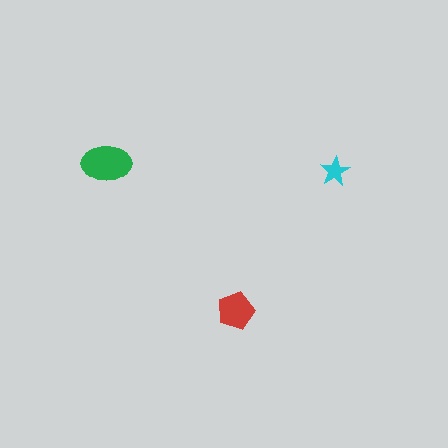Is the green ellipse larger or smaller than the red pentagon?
Larger.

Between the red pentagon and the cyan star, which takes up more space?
The red pentagon.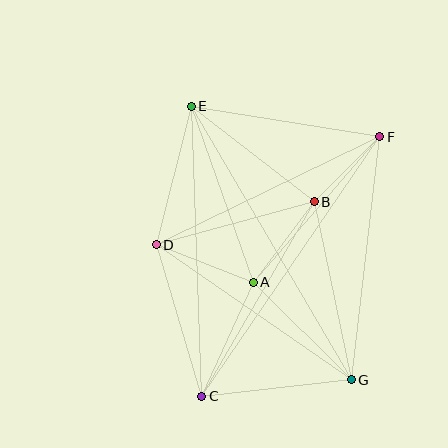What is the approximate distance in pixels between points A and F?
The distance between A and F is approximately 193 pixels.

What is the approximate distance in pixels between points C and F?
The distance between C and F is approximately 315 pixels.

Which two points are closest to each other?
Points B and F are closest to each other.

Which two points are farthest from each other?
Points E and G are farthest from each other.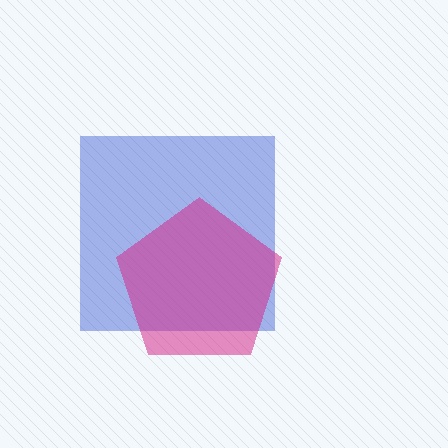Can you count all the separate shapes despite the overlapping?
Yes, there are 2 separate shapes.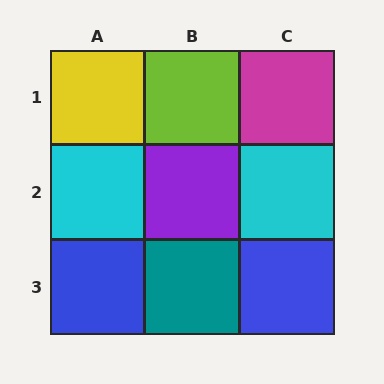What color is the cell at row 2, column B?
Purple.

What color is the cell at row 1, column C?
Magenta.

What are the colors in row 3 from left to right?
Blue, teal, blue.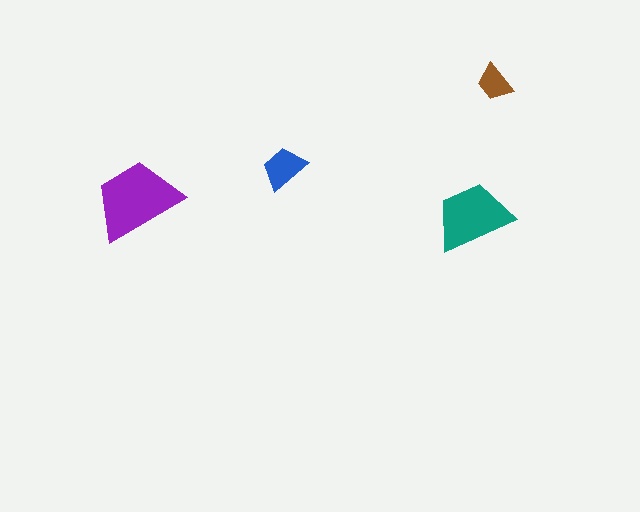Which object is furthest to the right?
The brown trapezoid is rightmost.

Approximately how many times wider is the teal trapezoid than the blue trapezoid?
About 1.5 times wider.